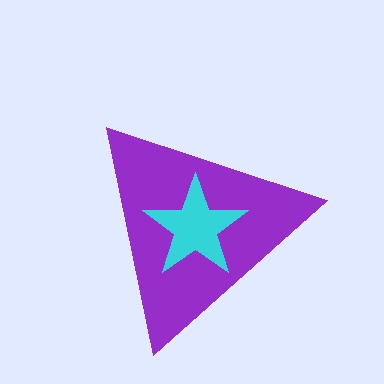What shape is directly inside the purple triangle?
The cyan star.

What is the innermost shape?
The cyan star.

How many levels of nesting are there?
2.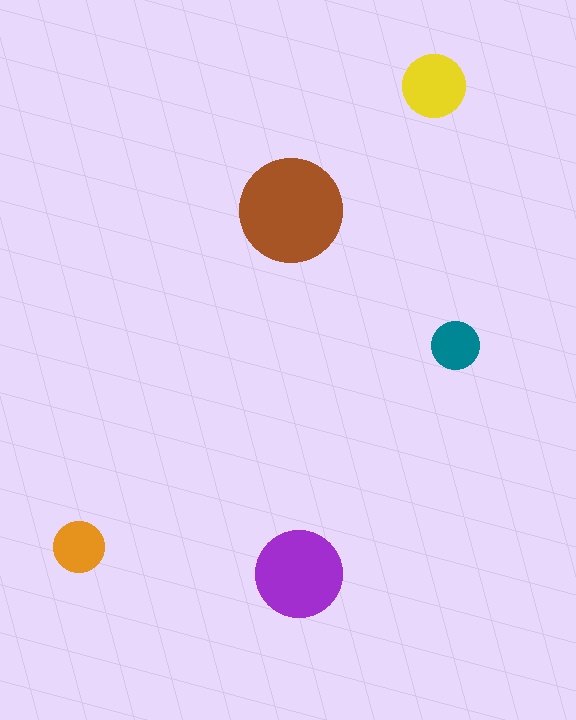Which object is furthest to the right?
The teal circle is rightmost.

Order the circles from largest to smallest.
the brown one, the purple one, the yellow one, the orange one, the teal one.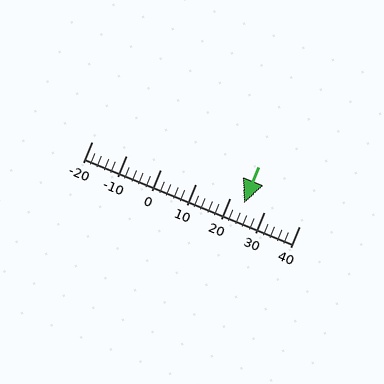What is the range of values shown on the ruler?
The ruler shows values from -20 to 40.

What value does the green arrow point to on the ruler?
The green arrow points to approximately 24.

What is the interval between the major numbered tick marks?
The major tick marks are spaced 10 units apart.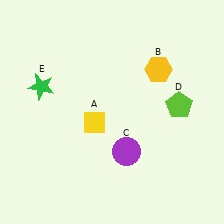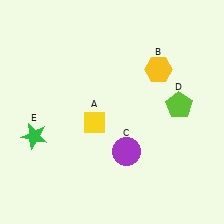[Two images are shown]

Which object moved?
The green star (E) moved down.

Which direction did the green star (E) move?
The green star (E) moved down.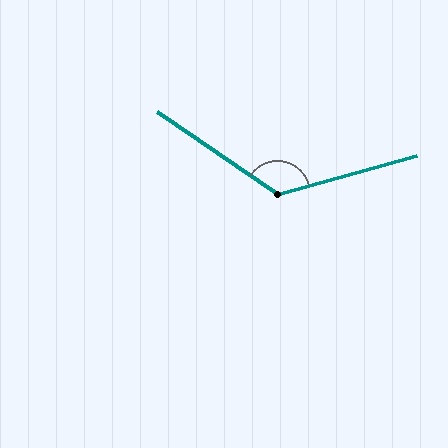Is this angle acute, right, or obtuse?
It is obtuse.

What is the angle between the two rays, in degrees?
Approximately 130 degrees.